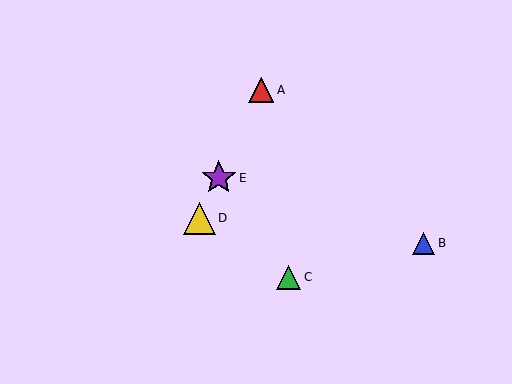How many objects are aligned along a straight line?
3 objects (A, D, E) are aligned along a straight line.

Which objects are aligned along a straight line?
Objects A, D, E are aligned along a straight line.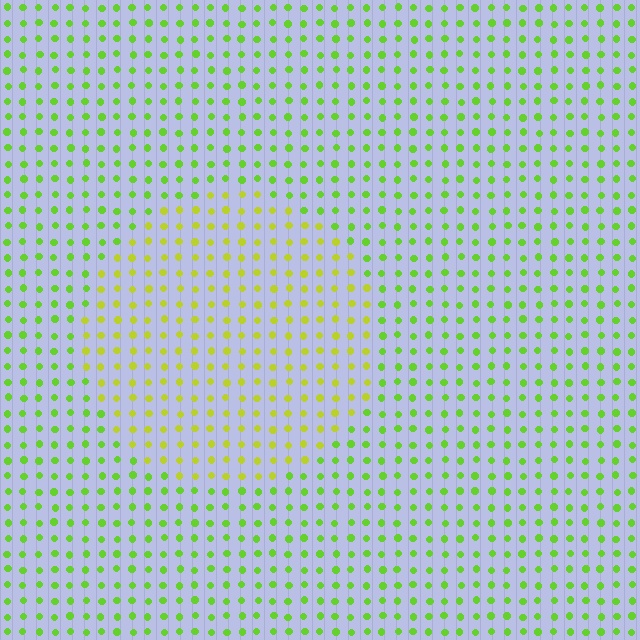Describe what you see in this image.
The image is filled with small lime elements in a uniform arrangement. A circle-shaped region is visible where the elements are tinted to a slightly different hue, forming a subtle color boundary.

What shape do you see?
I see a circle.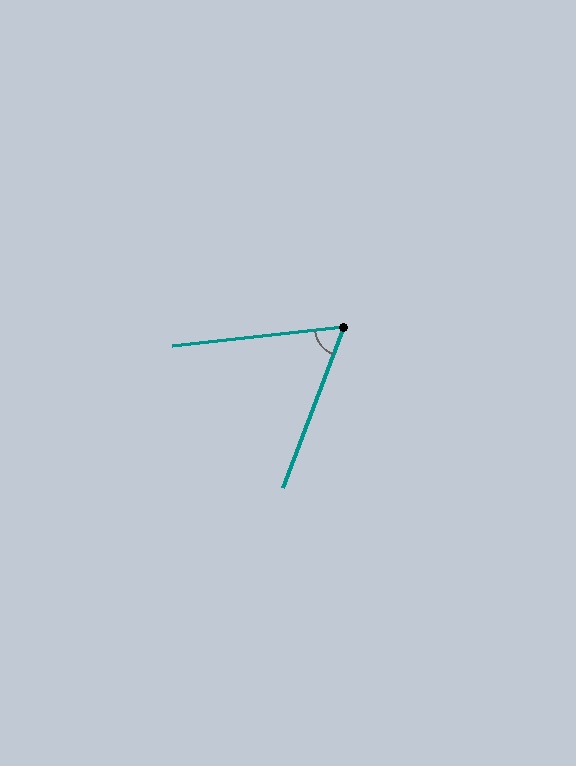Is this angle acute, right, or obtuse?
It is acute.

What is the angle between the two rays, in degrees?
Approximately 63 degrees.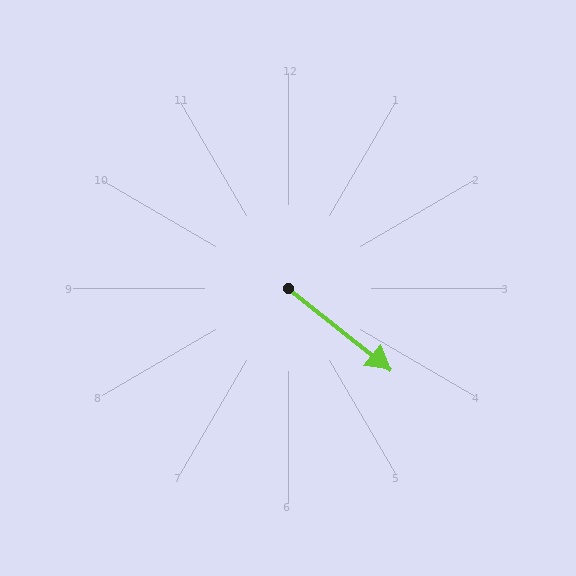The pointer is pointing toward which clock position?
Roughly 4 o'clock.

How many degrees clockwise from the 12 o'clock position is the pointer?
Approximately 129 degrees.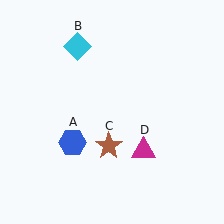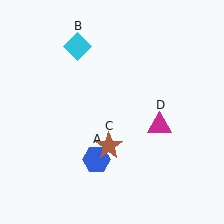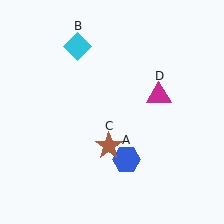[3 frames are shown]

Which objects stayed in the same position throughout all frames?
Cyan diamond (object B) and brown star (object C) remained stationary.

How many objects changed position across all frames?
2 objects changed position: blue hexagon (object A), magenta triangle (object D).